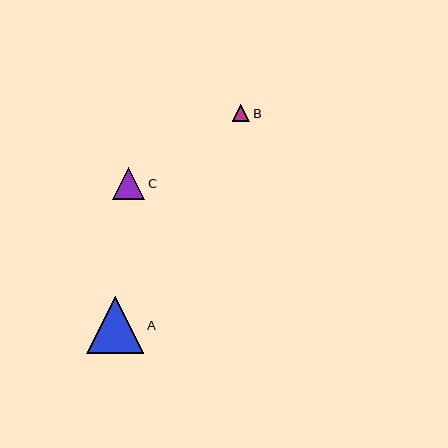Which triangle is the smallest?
Triangle B is the smallest with a size of approximately 17 pixels.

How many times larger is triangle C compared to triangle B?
Triangle C is approximately 1.9 times the size of triangle B.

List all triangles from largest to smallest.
From largest to smallest: A, C, B.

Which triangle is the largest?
Triangle A is the largest with a size of approximately 58 pixels.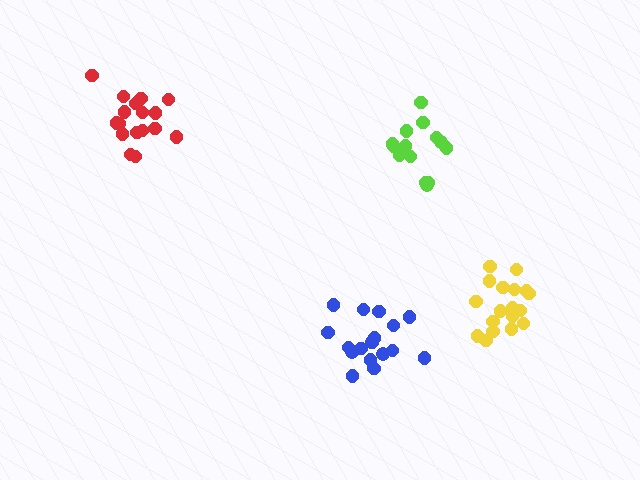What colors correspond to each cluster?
The clusters are colored: lime, blue, red, yellow.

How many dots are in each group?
Group 1: 14 dots, Group 2: 18 dots, Group 3: 17 dots, Group 4: 18 dots (67 total).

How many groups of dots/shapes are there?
There are 4 groups.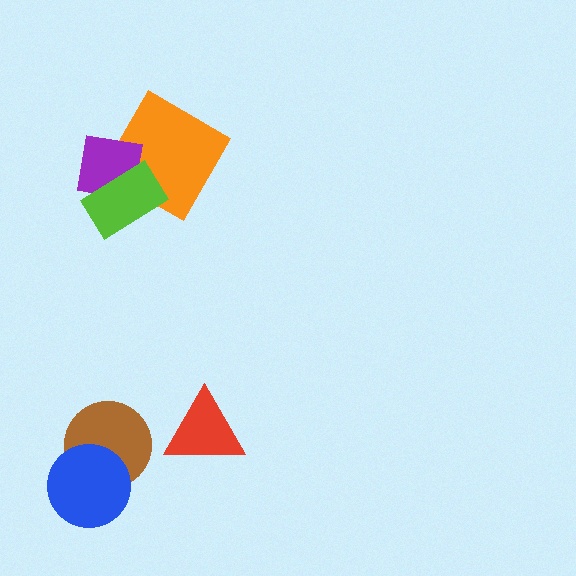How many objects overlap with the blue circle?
1 object overlaps with the blue circle.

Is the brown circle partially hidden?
Yes, it is partially covered by another shape.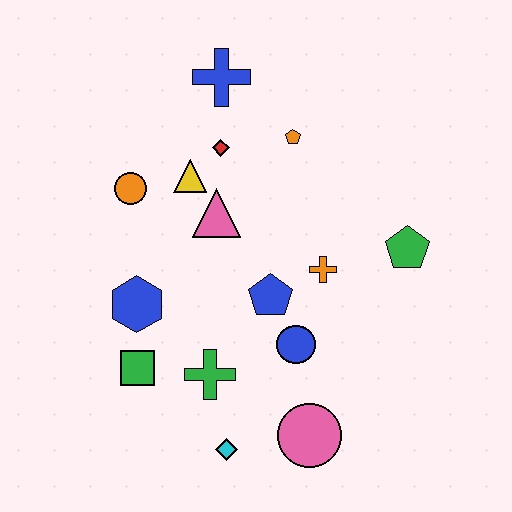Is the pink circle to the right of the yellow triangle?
Yes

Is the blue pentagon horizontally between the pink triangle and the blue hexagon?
No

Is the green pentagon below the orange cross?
No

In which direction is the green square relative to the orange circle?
The green square is below the orange circle.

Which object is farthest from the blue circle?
The blue cross is farthest from the blue circle.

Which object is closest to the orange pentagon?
The red diamond is closest to the orange pentagon.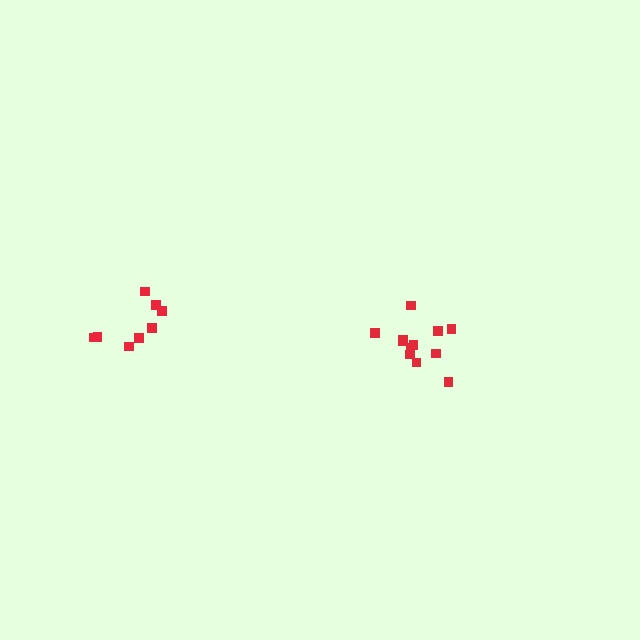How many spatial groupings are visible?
There are 2 spatial groupings.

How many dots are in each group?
Group 1: 9 dots, Group 2: 12 dots (21 total).